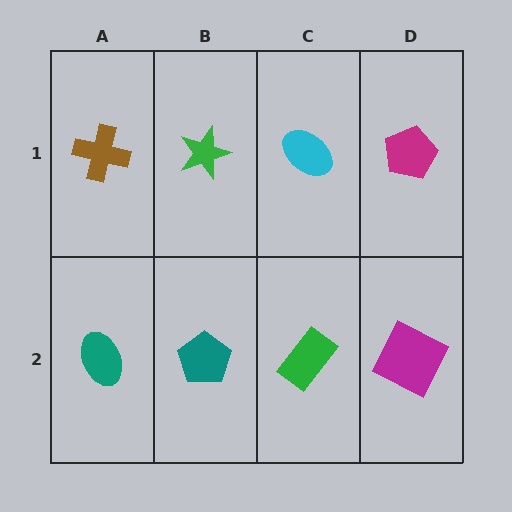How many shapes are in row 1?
4 shapes.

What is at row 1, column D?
A magenta pentagon.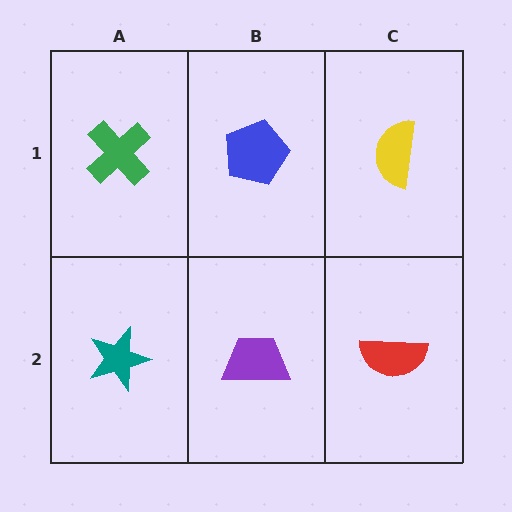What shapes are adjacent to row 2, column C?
A yellow semicircle (row 1, column C), a purple trapezoid (row 2, column B).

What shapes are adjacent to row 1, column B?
A purple trapezoid (row 2, column B), a green cross (row 1, column A), a yellow semicircle (row 1, column C).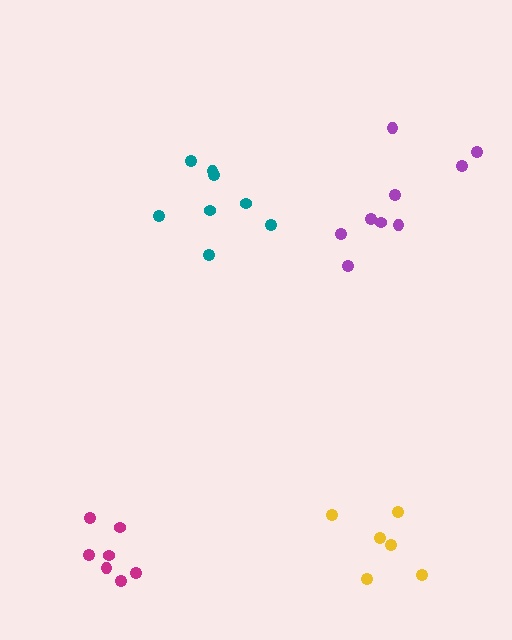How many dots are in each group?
Group 1: 8 dots, Group 2: 9 dots, Group 3: 7 dots, Group 4: 6 dots (30 total).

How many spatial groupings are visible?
There are 4 spatial groupings.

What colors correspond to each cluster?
The clusters are colored: teal, purple, magenta, yellow.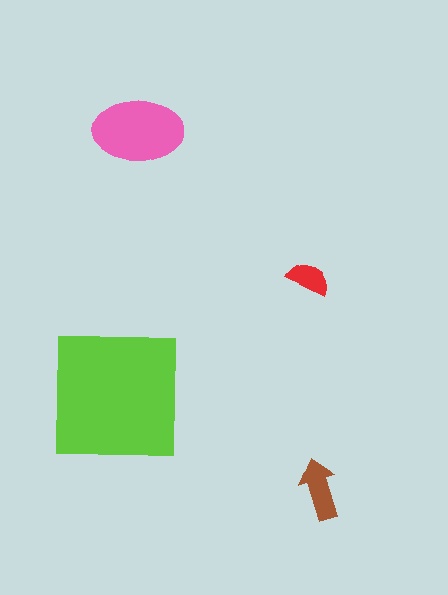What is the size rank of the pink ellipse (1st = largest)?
2nd.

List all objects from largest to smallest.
The lime square, the pink ellipse, the brown arrow, the red semicircle.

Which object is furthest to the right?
The brown arrow is rightmost.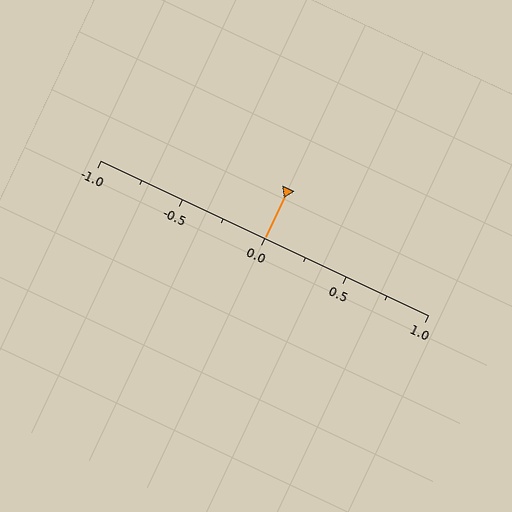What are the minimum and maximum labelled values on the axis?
The axis runs from -1.0 to 1.0.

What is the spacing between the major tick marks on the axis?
The major ticks are spaced 0.5 apart.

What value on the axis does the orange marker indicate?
The marker indicates approximately 0.